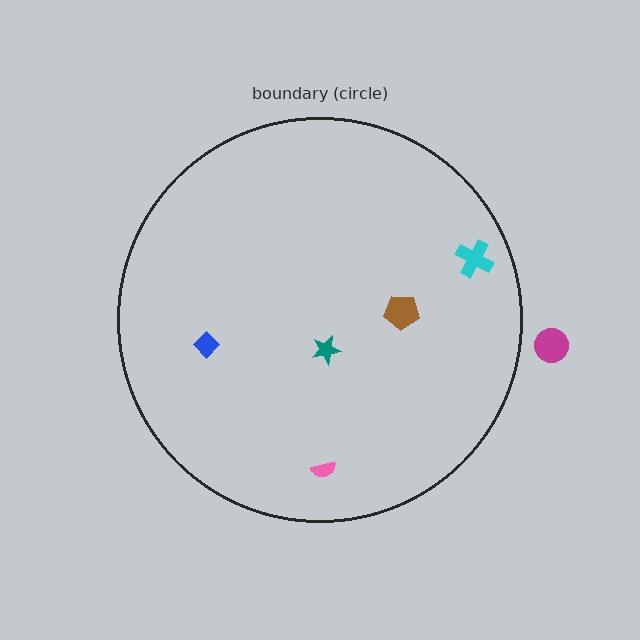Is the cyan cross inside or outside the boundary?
Inside.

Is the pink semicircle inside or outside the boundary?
Inside.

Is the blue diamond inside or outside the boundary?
Inside.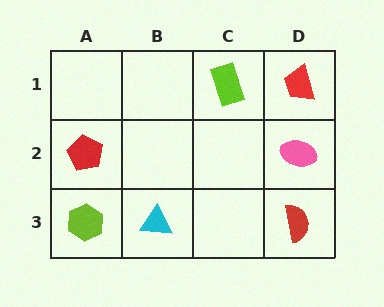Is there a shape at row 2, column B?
No, that cell is empty.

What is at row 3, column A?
A lime hexagon.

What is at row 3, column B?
A cyan triangle.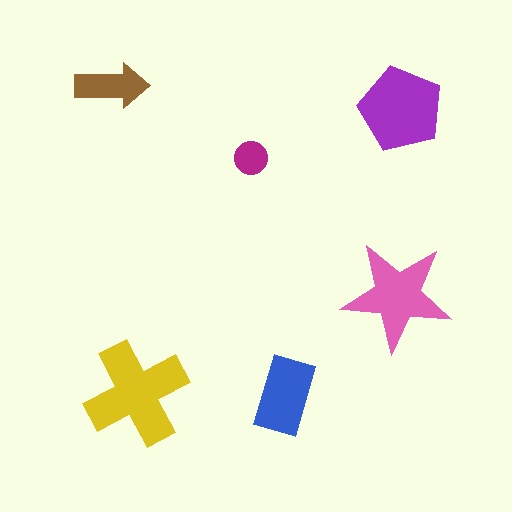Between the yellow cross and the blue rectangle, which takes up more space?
The yellow cross.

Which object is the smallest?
The magenta circle.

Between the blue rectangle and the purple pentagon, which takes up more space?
The purple pentagon.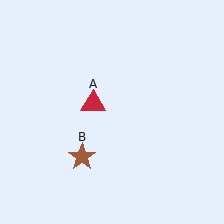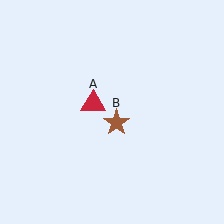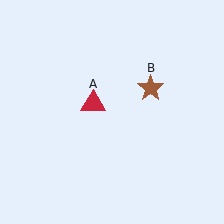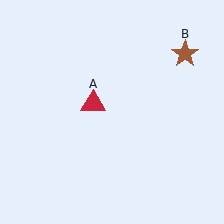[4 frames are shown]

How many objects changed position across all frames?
1 object changed position: brown star (object B).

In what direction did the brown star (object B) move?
The brown star (object B) moved up and to the right.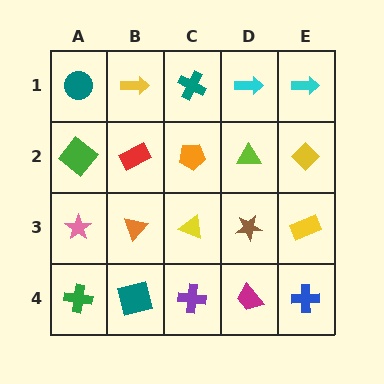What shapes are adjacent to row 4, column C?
A yellow triangle (row 3, column C), a teal square (row 4, column B), a magenta trapezoid (row 4, column D).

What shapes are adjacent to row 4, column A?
A pink star (row 3, column A), a teal square (row 4, column B).